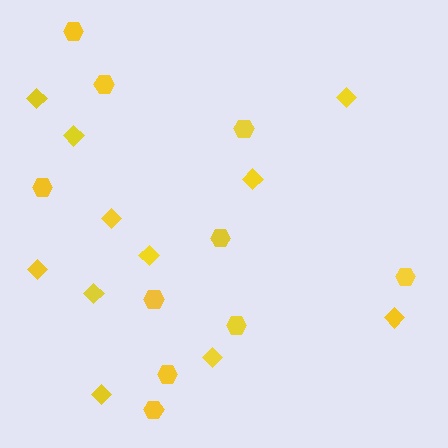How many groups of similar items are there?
There are 2 groups: one group of hexagons (10) and one group of diamonds (11).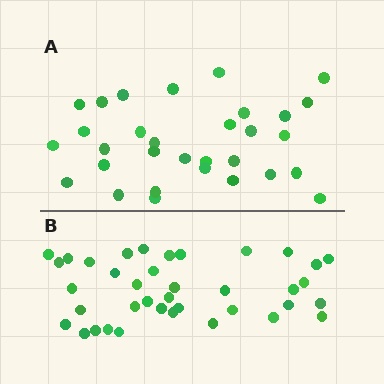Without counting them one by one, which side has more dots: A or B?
Region B (the bottom region) has more dots.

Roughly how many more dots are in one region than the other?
Region B has roughly 8 or so more dots than region A.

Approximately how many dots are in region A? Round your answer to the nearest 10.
About 30 dots. (The exact count is 31, which rounds to 30.)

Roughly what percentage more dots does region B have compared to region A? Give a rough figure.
About 25% more.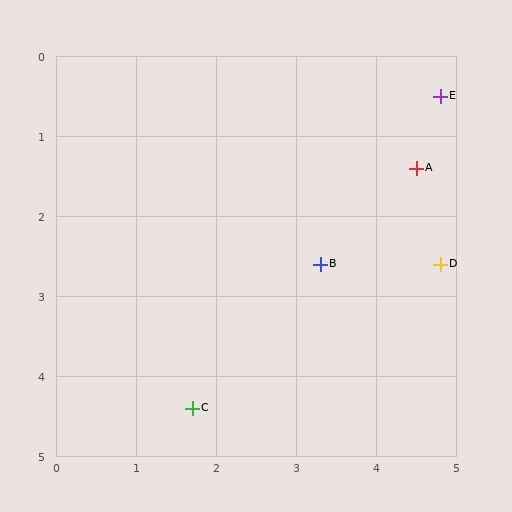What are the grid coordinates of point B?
Point B is at approximately (3.3, 2.6).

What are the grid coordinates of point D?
Point D is at approximately (4.8, 2.6).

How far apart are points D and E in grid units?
Points D and E are about 2.1 grid units apart.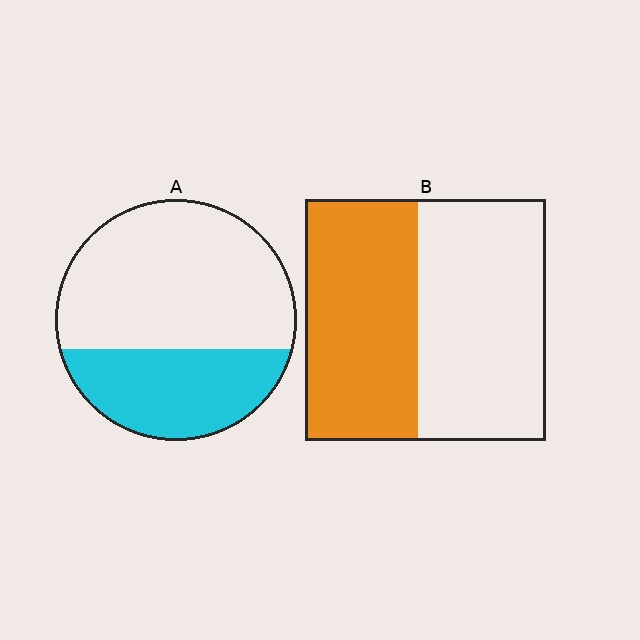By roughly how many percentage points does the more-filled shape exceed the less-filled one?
By roughly 10 percentage points (B over A).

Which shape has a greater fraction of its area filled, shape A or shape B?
Shape B.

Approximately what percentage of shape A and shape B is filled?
A is approximately 35% and B is approximately 45%.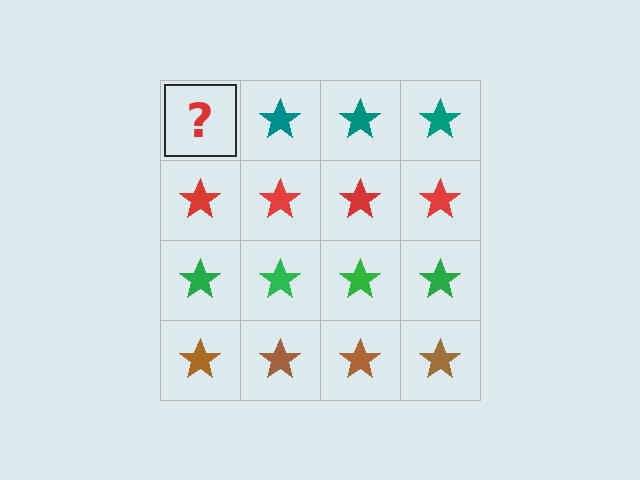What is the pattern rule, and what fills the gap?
The rule is that each row has a consistent color. The gap should be filled with a teal star.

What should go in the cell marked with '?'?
The missing cell should contain a teal star.